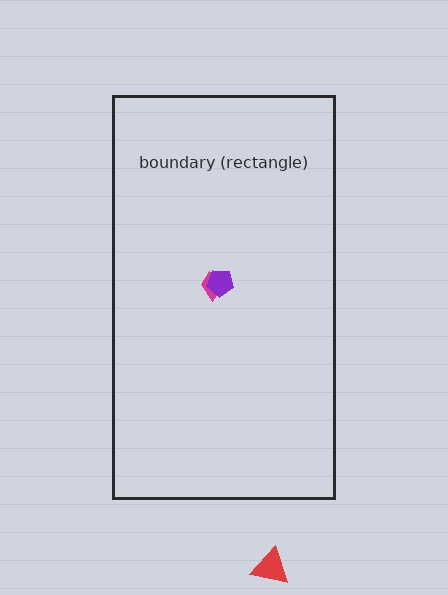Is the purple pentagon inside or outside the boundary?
Inside.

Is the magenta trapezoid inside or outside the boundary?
Inside.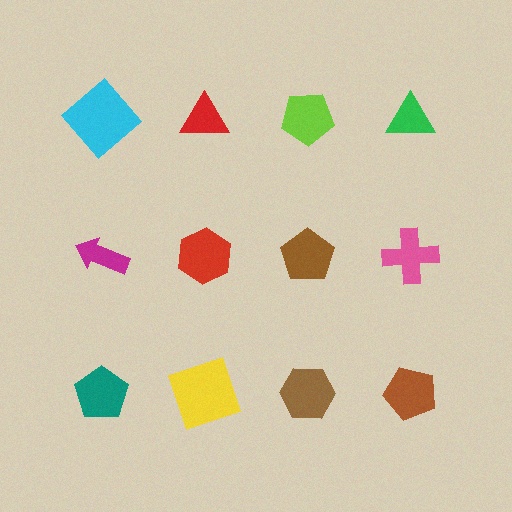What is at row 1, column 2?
A red triangle.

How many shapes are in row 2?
4 shapes.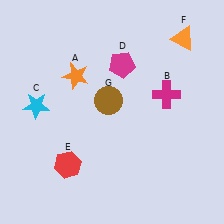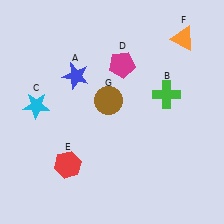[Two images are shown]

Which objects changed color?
A changed from orange to blue. B changed from magenta to green.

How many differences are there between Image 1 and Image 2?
There are 2 differences between the two images.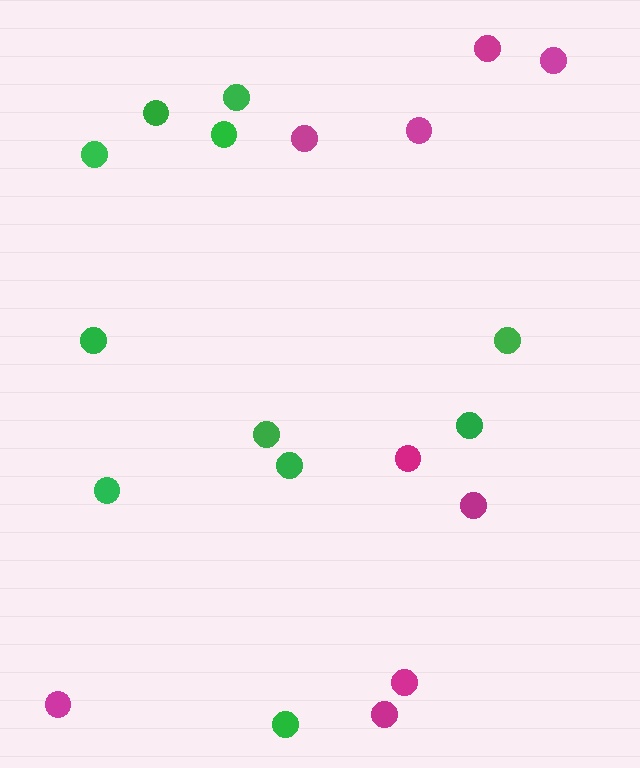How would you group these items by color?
There are 2 groups: one group of magenta circles (9) and one group of green circles (11).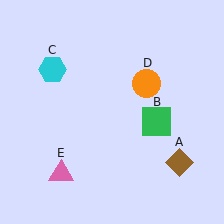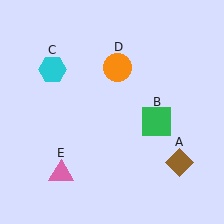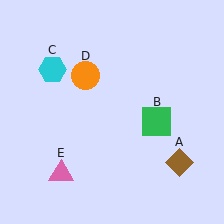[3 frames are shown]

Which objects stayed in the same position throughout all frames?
Brown diamond (object A) and green square (object B) and cyan hexagon (object C) and pink triangle (object E) remained stationary.